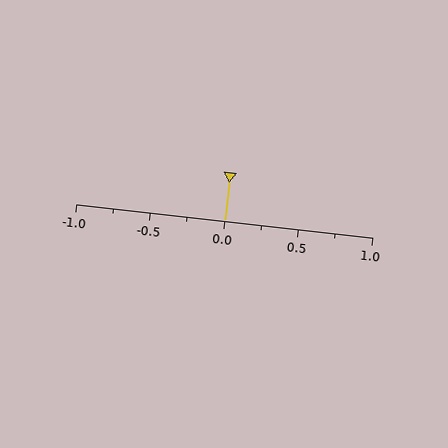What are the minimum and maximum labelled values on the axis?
The axis runs from -1.0 to 1.0.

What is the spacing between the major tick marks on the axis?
The major ticks are spaced 0.5 apart.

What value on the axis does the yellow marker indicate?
The marker indicates approximately 0.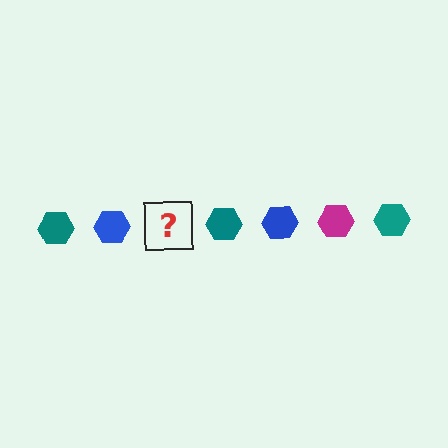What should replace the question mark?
The question mark should be replaced with a magenta hexagon.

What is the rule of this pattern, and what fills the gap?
The rule is that the pattern cycles through teal, blue, magenta hexagons. The gap should be filled with a magenta hexagon.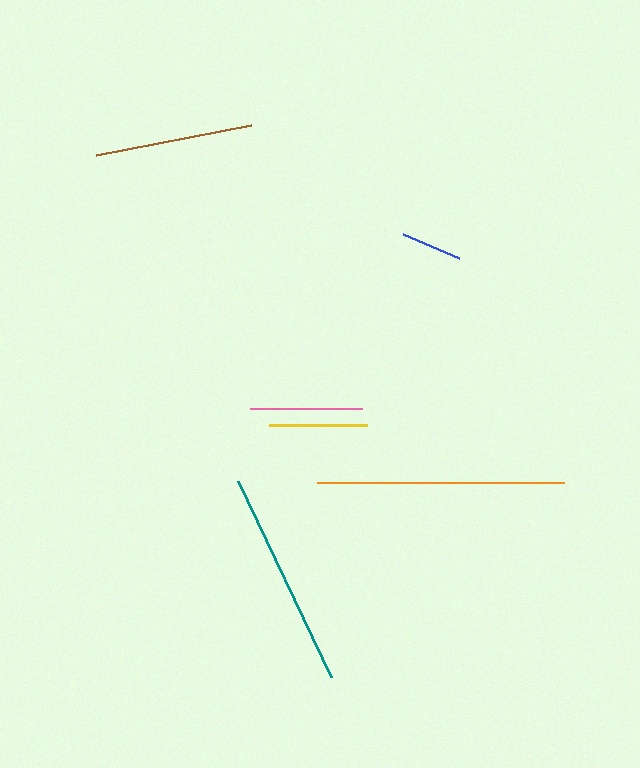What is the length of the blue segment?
The blue segment is approximately 60 pixels long.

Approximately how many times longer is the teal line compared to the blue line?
The teal line is approximately 3.6 times the length of the blue line.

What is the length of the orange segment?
The orange segment is approximately 247 pixels long.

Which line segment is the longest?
The orange line is the longest at approximately 247 pixels.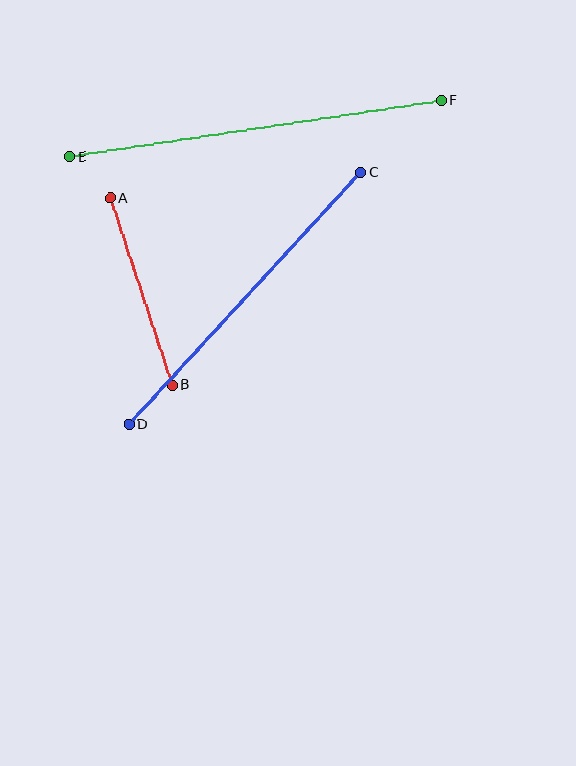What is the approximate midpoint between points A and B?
The midpoint is at approximately (141, 292) pixels.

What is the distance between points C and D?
The distance is approximately 342 pixels.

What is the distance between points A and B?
The distance is approximately 197 pixels.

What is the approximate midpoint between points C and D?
The midpoint is at approximately (245, 298) pixels.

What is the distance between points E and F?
The distance is approximately 376 pixels.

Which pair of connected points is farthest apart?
Points E and F are farthest apart.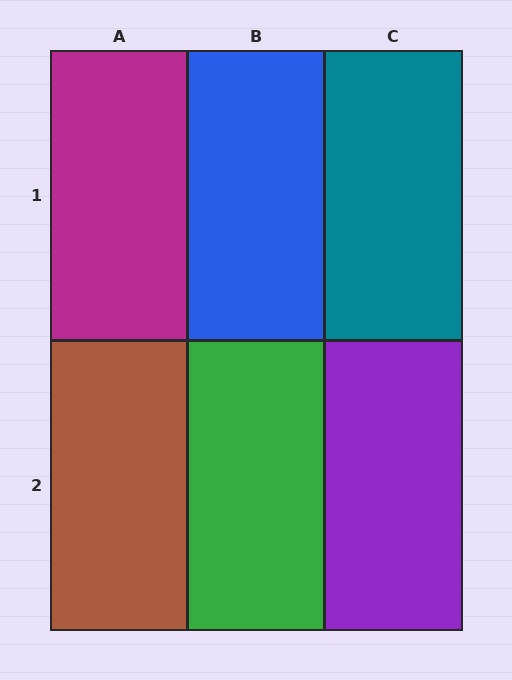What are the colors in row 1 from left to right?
Magenta, blue, teal.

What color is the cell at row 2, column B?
Green.